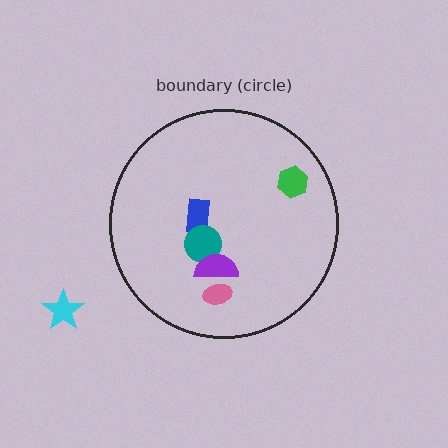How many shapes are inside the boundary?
5 inside, 1 outside.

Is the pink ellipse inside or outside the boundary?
Inside.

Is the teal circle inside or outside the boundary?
Inside.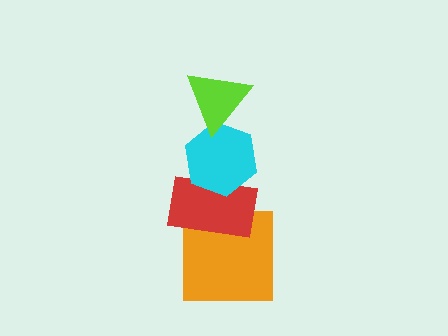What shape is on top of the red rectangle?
The cyan hexagon is on top of the red rectangle.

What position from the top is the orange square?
The orange square is 4th from the top.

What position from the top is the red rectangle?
The red rectangle is 3rd from the top.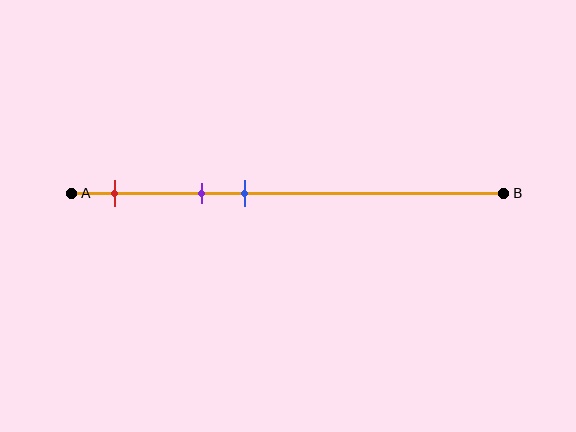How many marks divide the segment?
There are 3 marks dividing the segment.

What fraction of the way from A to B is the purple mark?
The purple mark is approximately 30% (0.3) of the way from A to B.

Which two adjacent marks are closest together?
The purple and blue marks are the closest adjacent pair.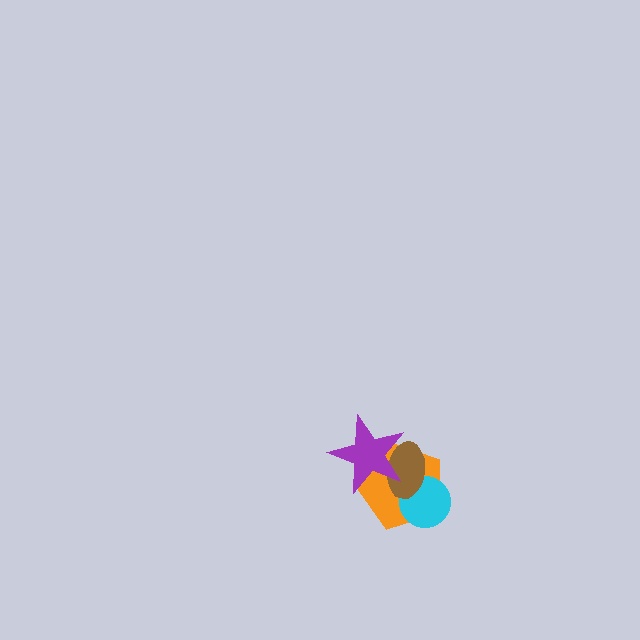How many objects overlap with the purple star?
2 objects overlap with the purple star.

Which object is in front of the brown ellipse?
The purple star is in front of the brown ellipse.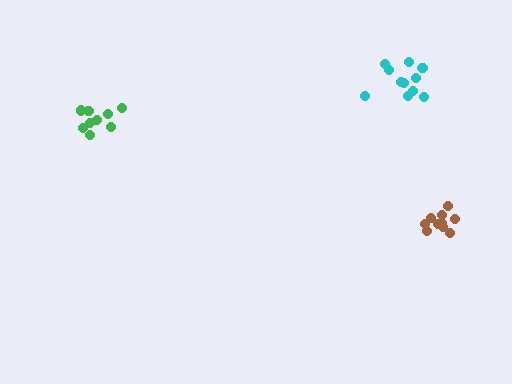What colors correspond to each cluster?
The clusters are colored: brown, green, cyan.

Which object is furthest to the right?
The brown cluster is rightmost.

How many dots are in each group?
Group 1: 10 dots, Group 2: 9 dots, Group 3: 11 dots (30 total).